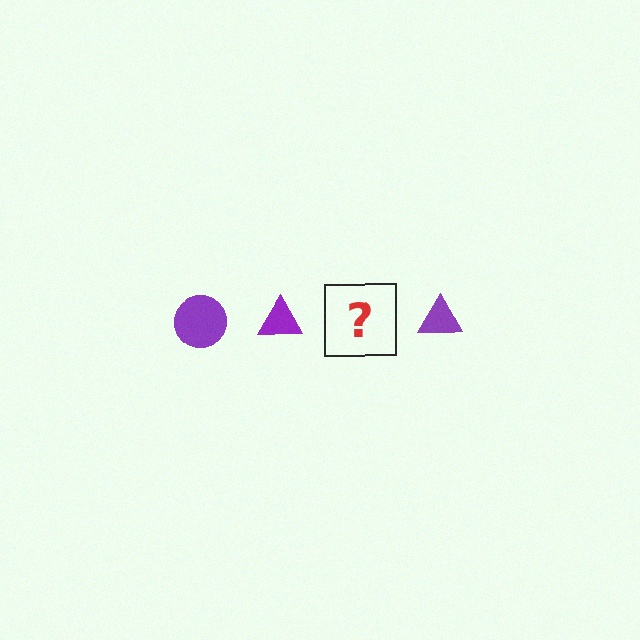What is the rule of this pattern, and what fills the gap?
The rule is that the pattern cycles through circle, triangle shapes in purple. The gap should be filled with a purple circle.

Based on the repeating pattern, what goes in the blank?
The blank should be a purple circle.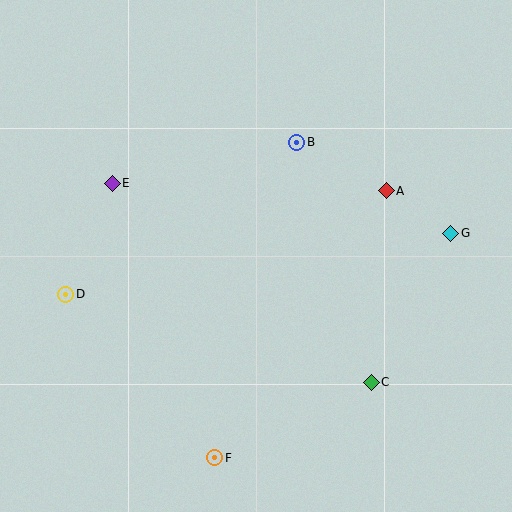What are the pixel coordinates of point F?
Point F is at (215, 458).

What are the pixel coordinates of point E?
Point E is at (112, 183).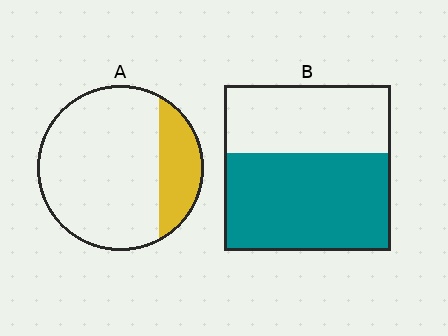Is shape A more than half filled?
No.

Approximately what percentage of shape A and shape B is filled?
A is approximately 20% and B is approximately 60%.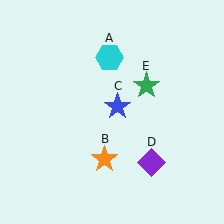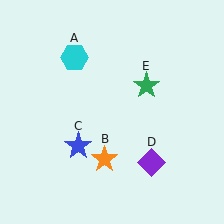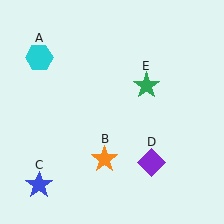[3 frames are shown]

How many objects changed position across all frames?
2 objects changed position: cyan hexagon (object A), blue star (object C).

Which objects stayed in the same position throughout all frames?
Orange star (object B) and purple diamond (object D) and green star (object E) remained stationary.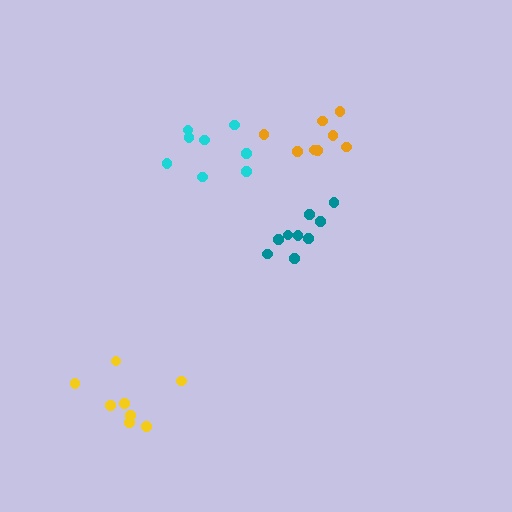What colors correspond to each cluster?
The clusters are colored: orange, teal, cyan, yellow.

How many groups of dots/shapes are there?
There are 4 groups.